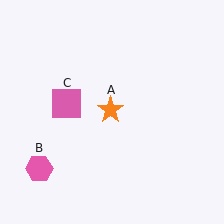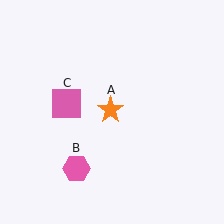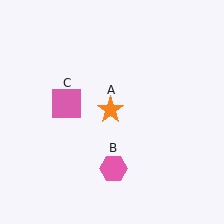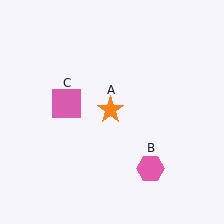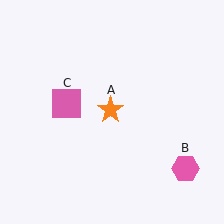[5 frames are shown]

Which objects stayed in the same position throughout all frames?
Orange star (object A) and pink square (object C) remained stationary.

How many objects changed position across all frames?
1 object changed position: pink hexagon (object B).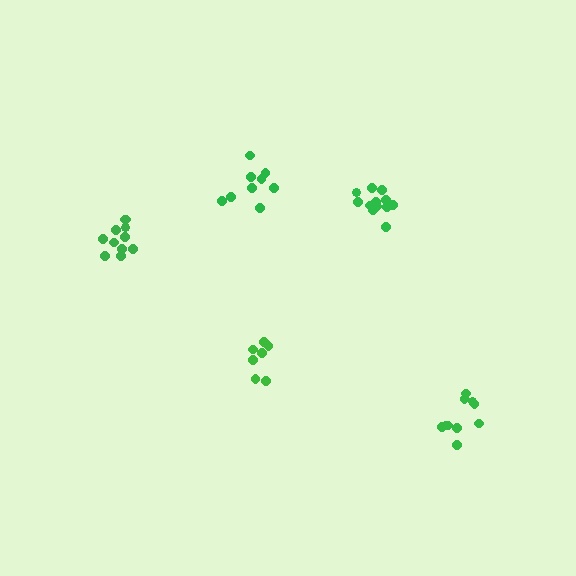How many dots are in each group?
Group 1: 7 dots, Group 2: 12 dots, Group 3: 9 dots, Group 4: 11 dots, Group 5: 10 dots (49 total).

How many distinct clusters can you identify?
There are 5 distinct clusters.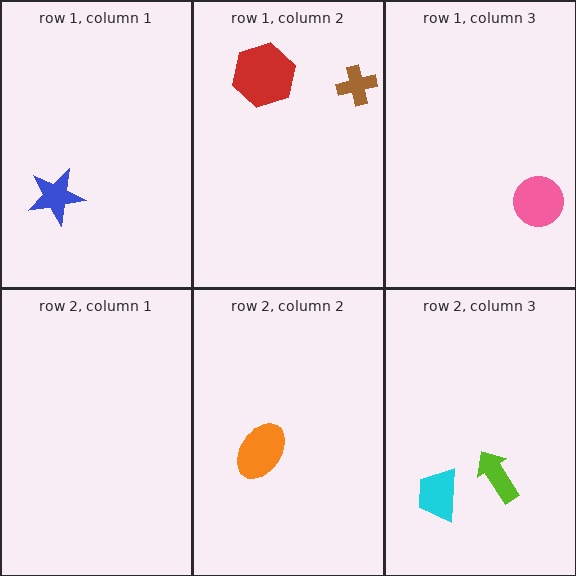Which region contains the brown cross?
The row 1, column 2 region.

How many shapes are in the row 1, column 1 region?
1.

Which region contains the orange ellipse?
The row 2, column 2 region.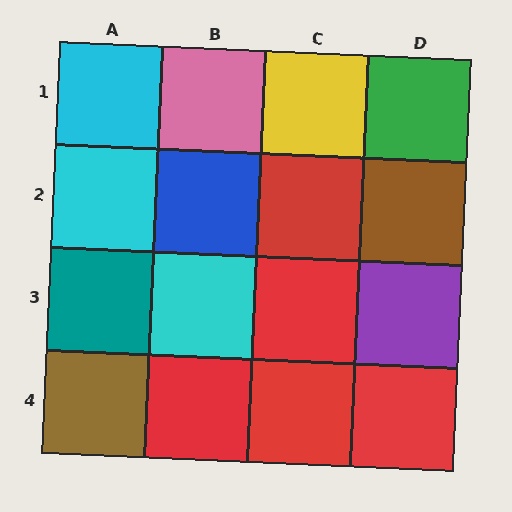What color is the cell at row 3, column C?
Red.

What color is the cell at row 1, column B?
Pink.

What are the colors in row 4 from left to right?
Brown, red, red, red.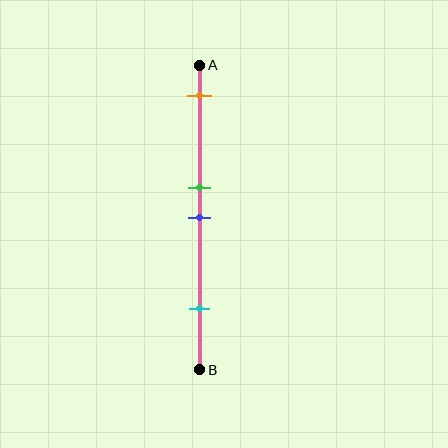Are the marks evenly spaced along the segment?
No, the marks are not evenly spaced.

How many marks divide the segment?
There are 4 marks dividing the segment.